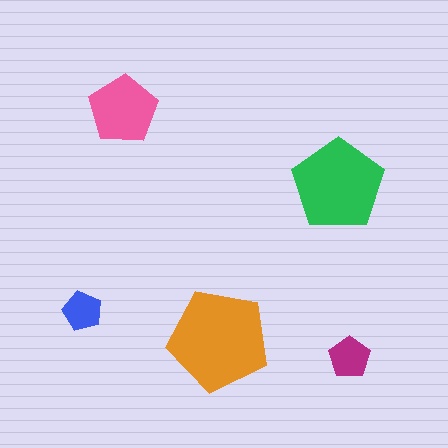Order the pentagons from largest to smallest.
the orange one, the green one, the pink one, the magenta one, the blue one.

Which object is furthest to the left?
The blue pentagon is leftmost.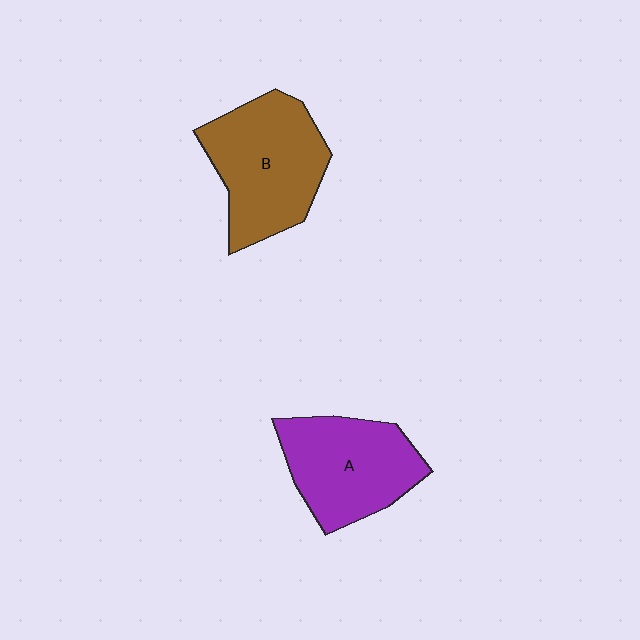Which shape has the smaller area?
Shape A (purple).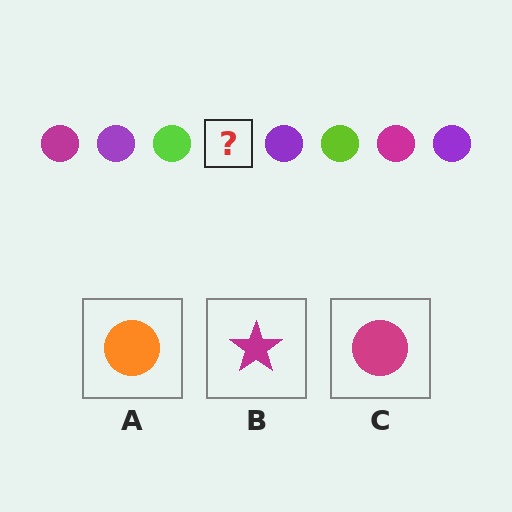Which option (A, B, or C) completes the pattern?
C.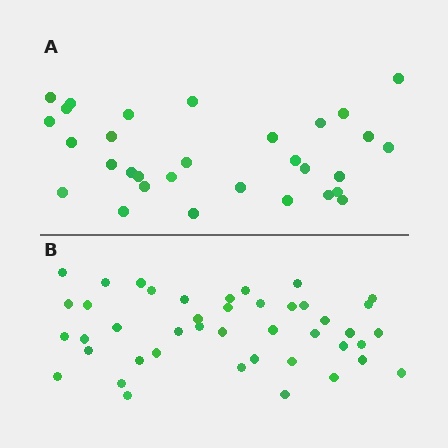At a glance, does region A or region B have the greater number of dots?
Region B (the bottom region) has more dots.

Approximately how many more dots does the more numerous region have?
Region B has roughly 12 or so more dots than region A.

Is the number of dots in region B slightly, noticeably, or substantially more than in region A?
Region B has noticeably more, but not dramatically so. The ratio is roughly 1.4 to 1.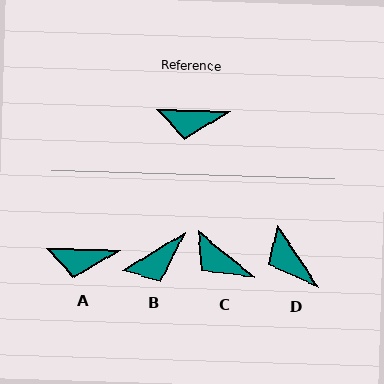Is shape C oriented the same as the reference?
No, it is off by about 37 degrees.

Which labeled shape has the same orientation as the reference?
A.